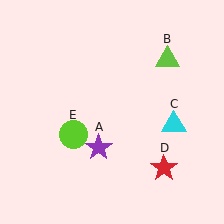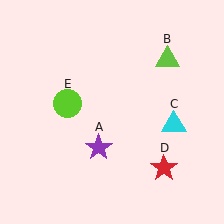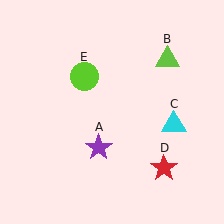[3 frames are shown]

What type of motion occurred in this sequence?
The lime circle (object E) rotated clockwise around the center of the scene.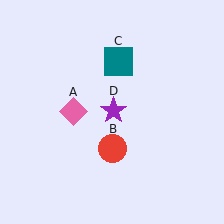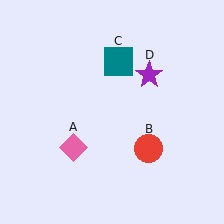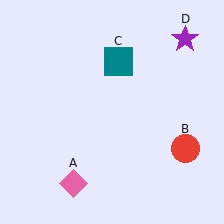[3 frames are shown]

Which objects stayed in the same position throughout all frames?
Teal square (object C) remained stationary.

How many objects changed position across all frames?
3 objects changed position: pink diamond (object A), red circle (object B), purple star (object D).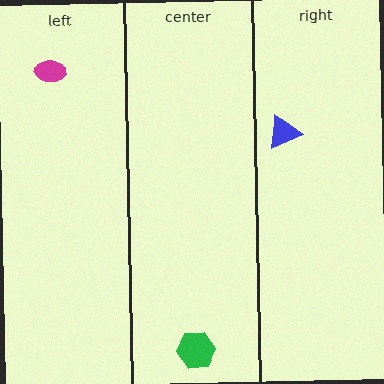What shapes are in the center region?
The green hexagon.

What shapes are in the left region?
The magenta ellipse.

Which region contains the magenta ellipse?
The left region.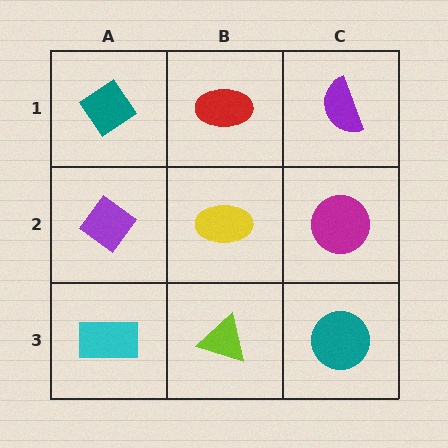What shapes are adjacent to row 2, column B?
A red ellipse (row 1, column B), a lime triangle (row 3, column B), a purple diamond (row 2, column A), a magenta circle (row 2, column C).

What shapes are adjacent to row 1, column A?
A purple diamond (row 2, column A), a red ellipse (row 1, column B).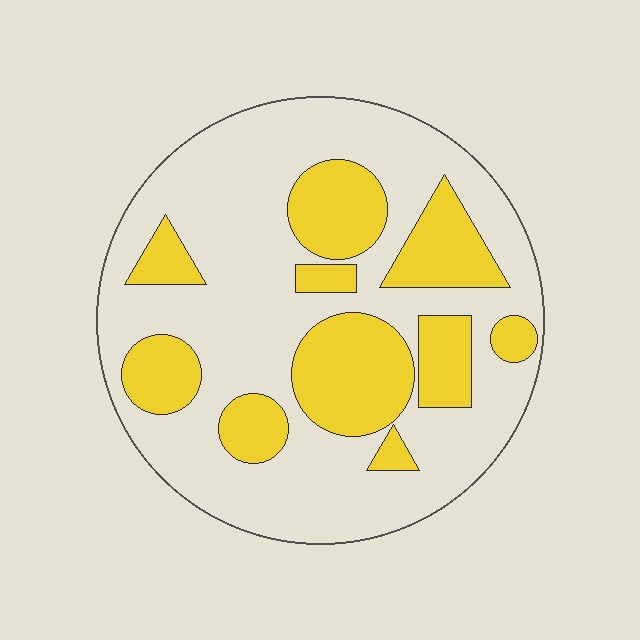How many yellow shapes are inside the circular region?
10.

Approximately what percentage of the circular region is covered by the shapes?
Approximately 30%.